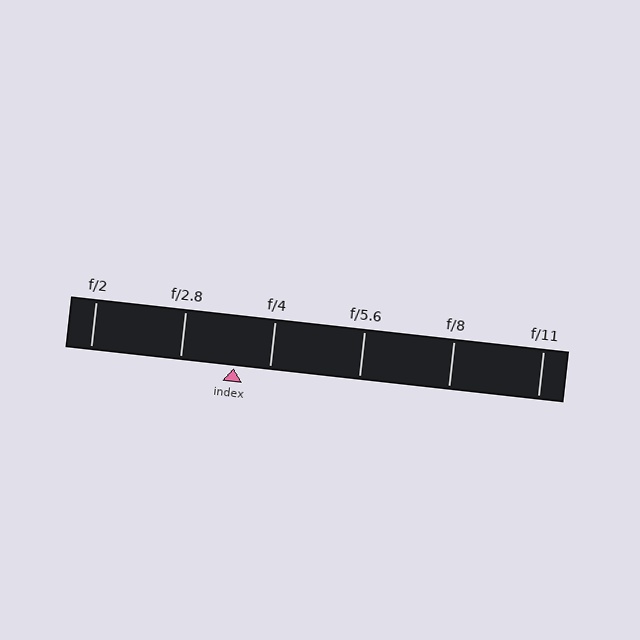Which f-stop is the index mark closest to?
The index mark is closest to f/4.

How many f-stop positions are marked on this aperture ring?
There are 6 f-stop positions marked.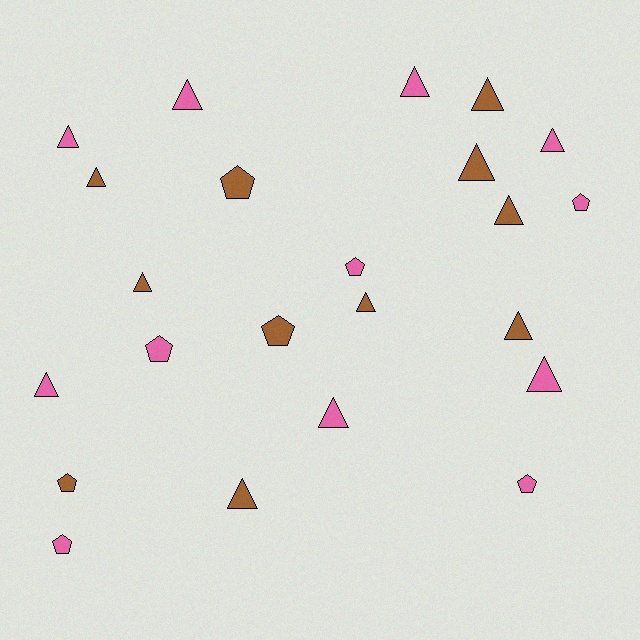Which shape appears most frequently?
Triangle, with 15 objects.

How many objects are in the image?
There are 23 objects.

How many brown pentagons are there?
There are 3 brown pentagons.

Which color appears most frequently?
Pink, with 12 objects.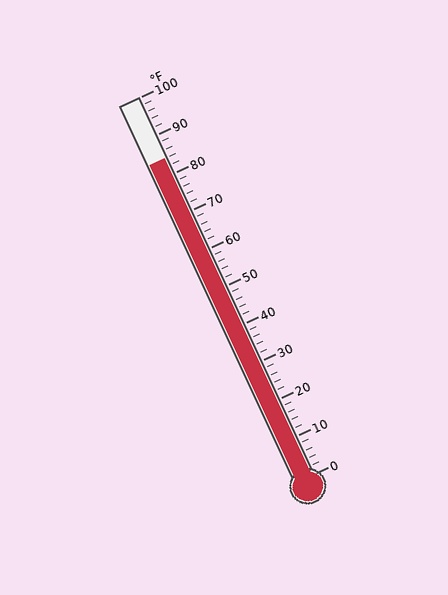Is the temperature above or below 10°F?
The temperature is above 10°F.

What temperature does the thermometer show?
The thermometer shows approximately 84°F.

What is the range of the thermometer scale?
The thermometer scale ranges from 0°F to 100°F.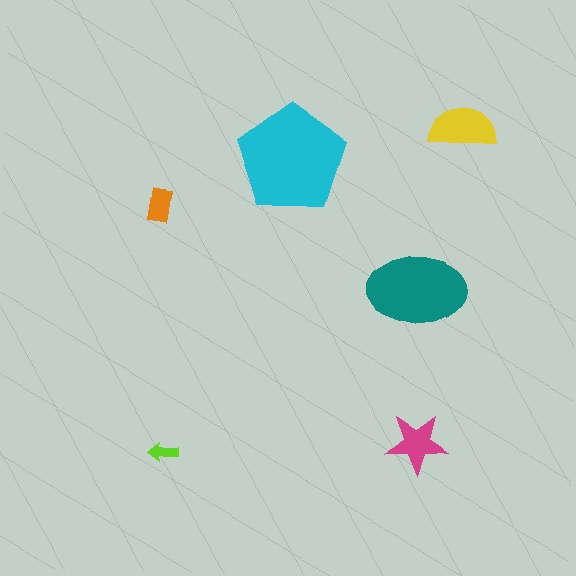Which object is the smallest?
The lime arrow.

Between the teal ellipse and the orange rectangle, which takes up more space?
The teal ellipse.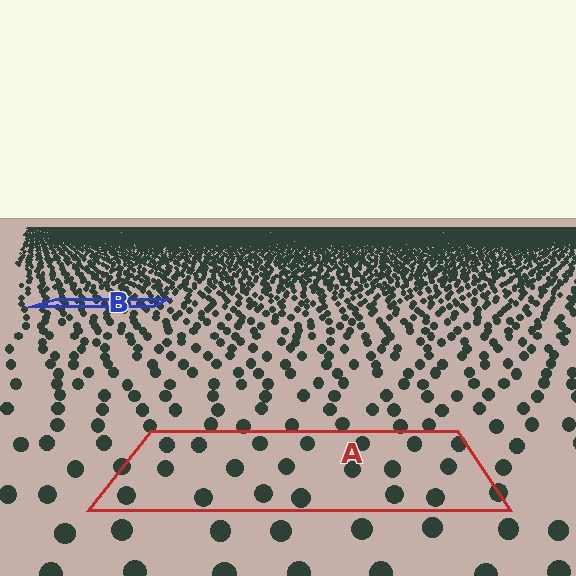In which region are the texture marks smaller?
The texture marks are smaller in region B, because it is farther away.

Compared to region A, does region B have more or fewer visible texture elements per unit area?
Region B has more texture elements per unit area — they are packed more densely because it is farther away.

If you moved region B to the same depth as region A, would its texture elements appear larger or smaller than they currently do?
They would appear larger. At a closer depth, the same texture elements are projected at a bigger on-screen size.